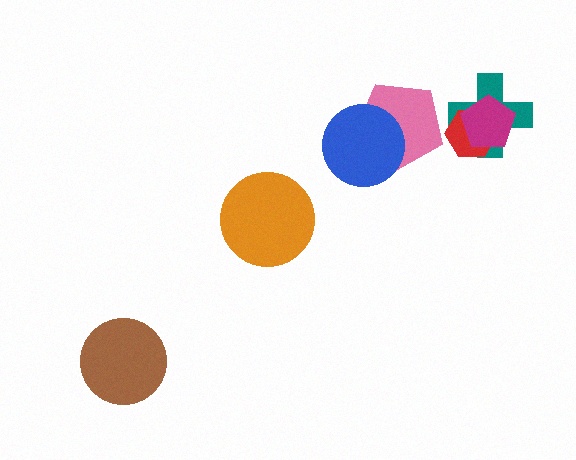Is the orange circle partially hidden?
No, no other shape covers it.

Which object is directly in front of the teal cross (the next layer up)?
The red hexagon is directly in front of the teal cross.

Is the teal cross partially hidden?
Yes, it is partially covered by another shape.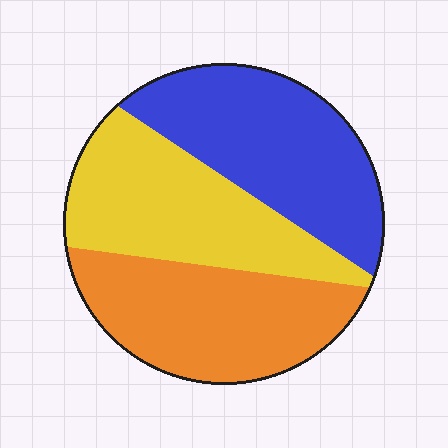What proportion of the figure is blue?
Blue takes up about one third (1/3) of the figure.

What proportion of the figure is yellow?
Yellow takes up about one third (1/3) of the figure.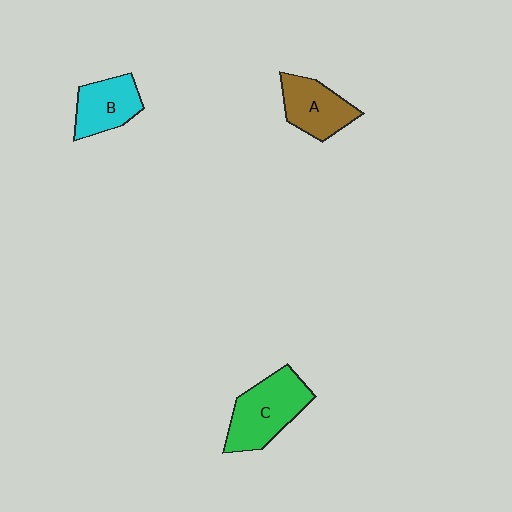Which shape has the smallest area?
Shape B (cyan).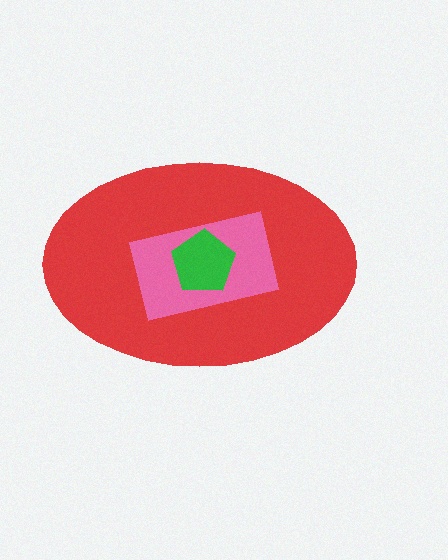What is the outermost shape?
The red ellipse.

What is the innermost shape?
The green pentagon.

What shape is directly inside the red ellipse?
The pink rectangle.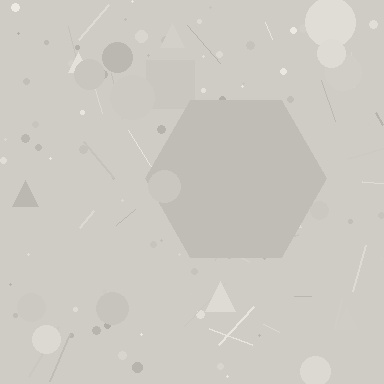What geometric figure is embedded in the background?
A hexagon is embedded in the background.